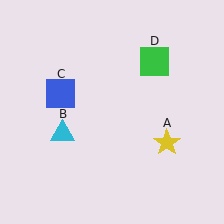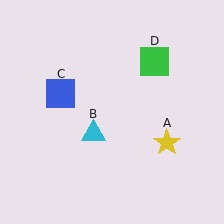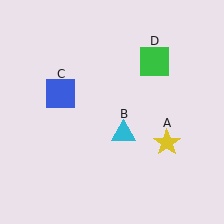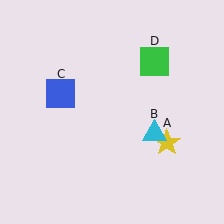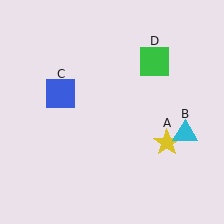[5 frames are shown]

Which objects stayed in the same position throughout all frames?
Yellow star (object A) and blue square (object C) and green square (object D) remained stationary.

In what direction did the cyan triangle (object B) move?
The cyan triangle (object B) moved right.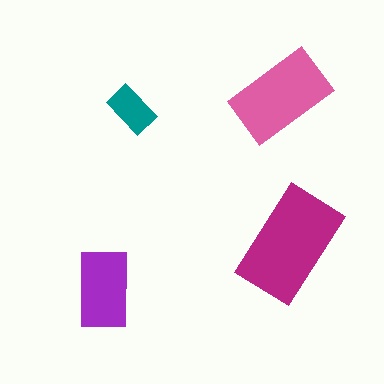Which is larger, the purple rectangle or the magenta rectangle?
The magenta one.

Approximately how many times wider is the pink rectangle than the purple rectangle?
About 1.5 times wider.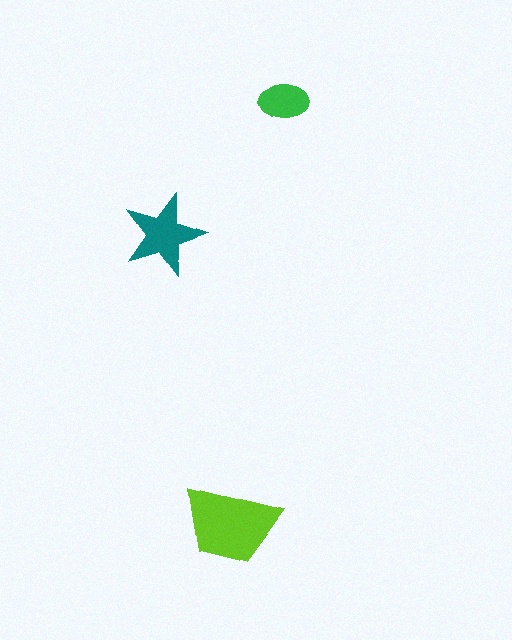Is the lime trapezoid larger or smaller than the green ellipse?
Larger.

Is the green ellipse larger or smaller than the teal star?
Smaller.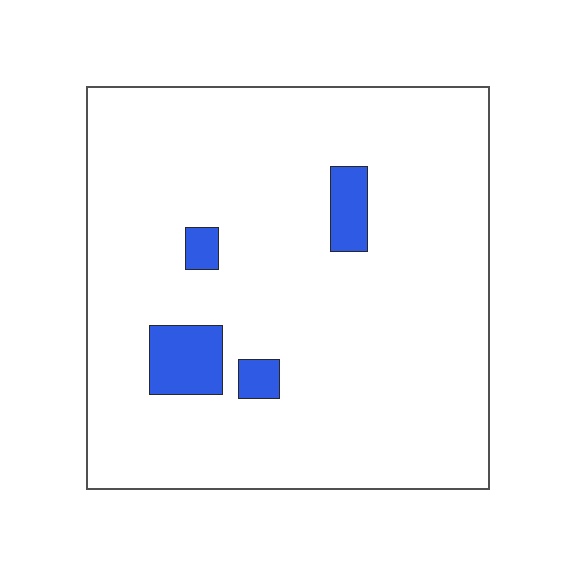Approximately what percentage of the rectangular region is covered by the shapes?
Approximately 5%.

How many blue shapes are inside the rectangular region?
4.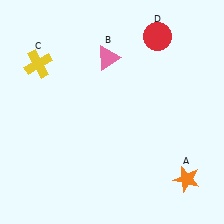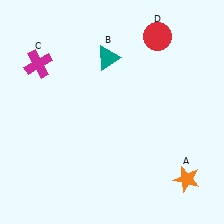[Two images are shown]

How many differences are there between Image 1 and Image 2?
There are 2 differences between the two images.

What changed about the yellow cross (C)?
In Image 1, C is yellow. In Image 2, it changed to magenta.